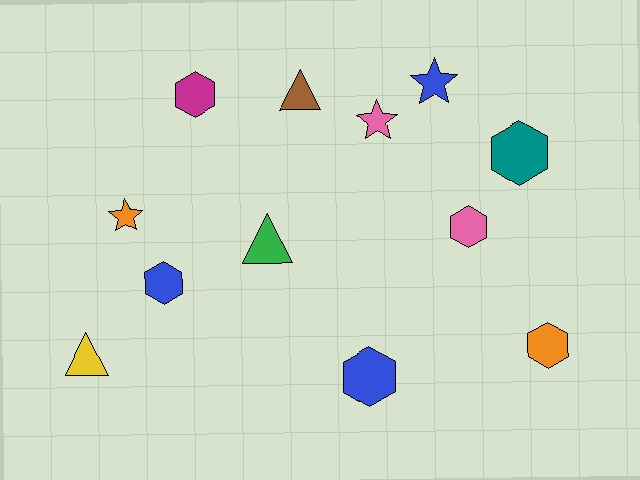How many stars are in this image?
There are 3 stars.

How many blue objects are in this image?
There are 3 blue objects.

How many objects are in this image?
There are 12 objects.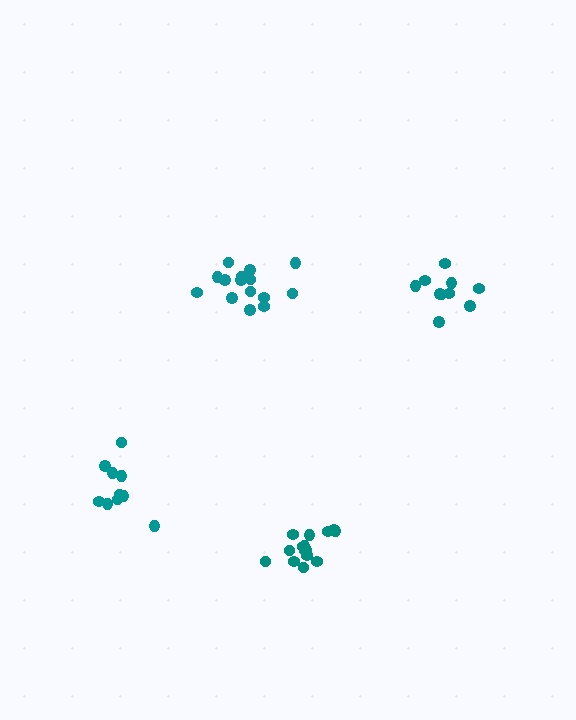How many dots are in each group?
Group 1: 15 dots, Group 2: 10 dots, Group 3: 10 dots, Group 4: 15 dots (50 total).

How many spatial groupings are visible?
There are 4 spatial groupings.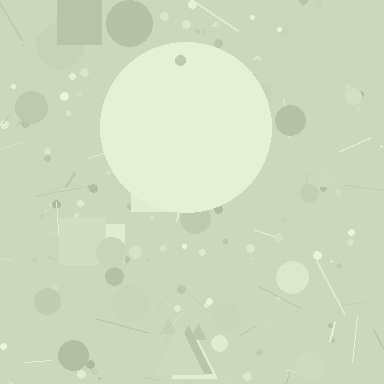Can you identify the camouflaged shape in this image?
The camouflaged shape is a circle.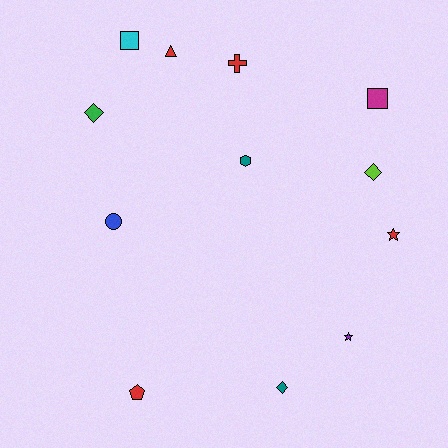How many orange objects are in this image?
There are no orange objects.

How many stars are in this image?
There are 2 stars.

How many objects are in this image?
There are 12 objects.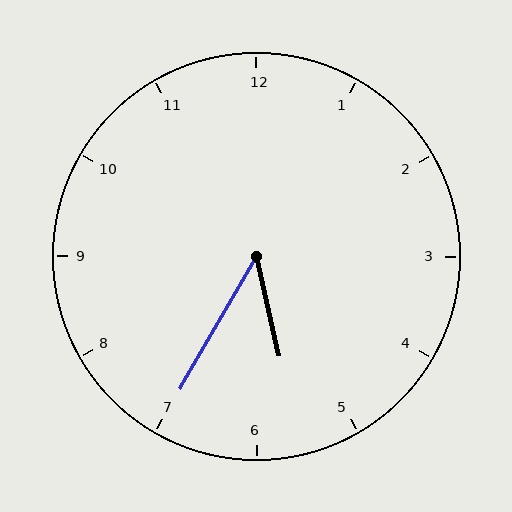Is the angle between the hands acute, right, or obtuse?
It is acute.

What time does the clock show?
5:35.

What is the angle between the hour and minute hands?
Approximately 42 degrees.